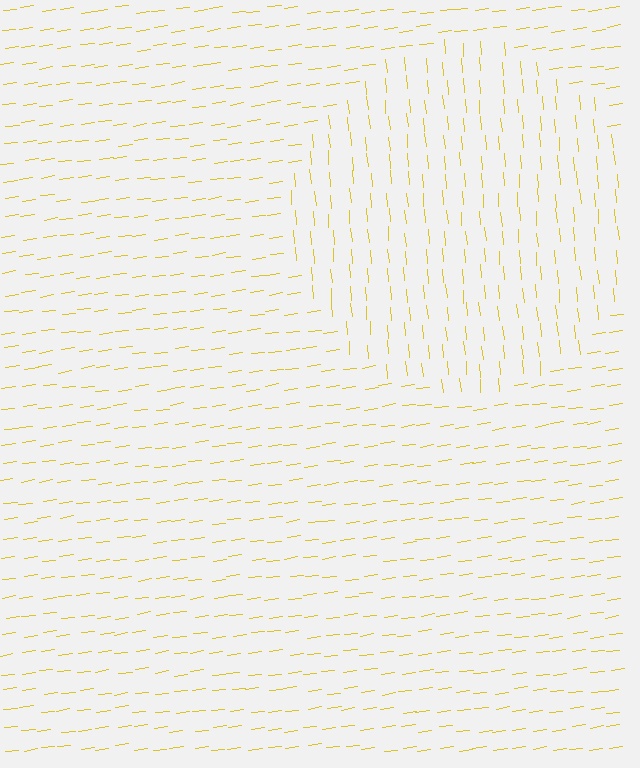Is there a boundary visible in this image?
Yes, there is a texture boundary formed by a change in line orientation.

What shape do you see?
I see a circle.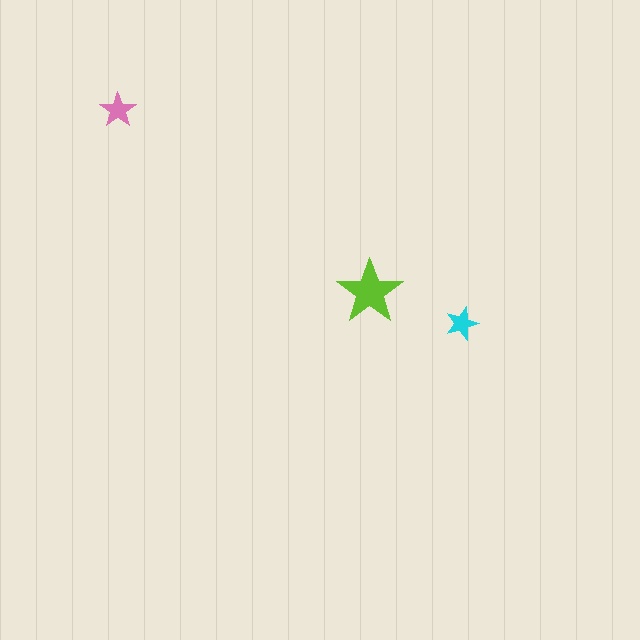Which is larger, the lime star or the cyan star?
The lime one.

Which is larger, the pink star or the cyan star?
The pink one.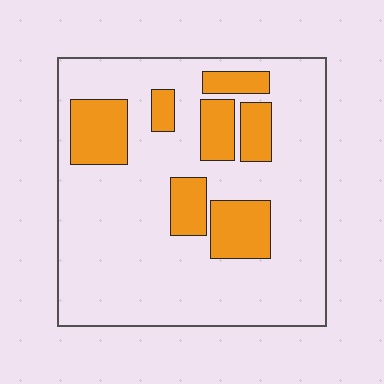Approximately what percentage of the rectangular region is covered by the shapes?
Approximately 20%.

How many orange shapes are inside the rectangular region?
7.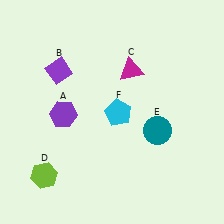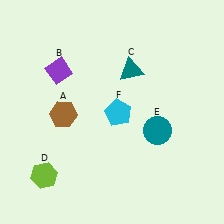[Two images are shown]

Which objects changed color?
A changed from purple to brown. C changed from magenta to teal.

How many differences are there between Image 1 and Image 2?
There are 2 differences between the two images.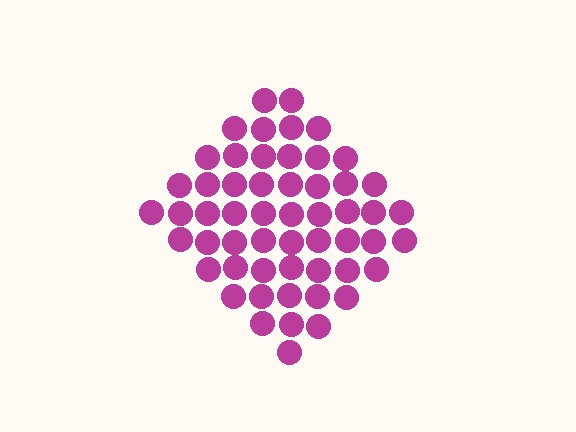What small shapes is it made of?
It is made of small circles.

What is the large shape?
The large shape is a diamond.